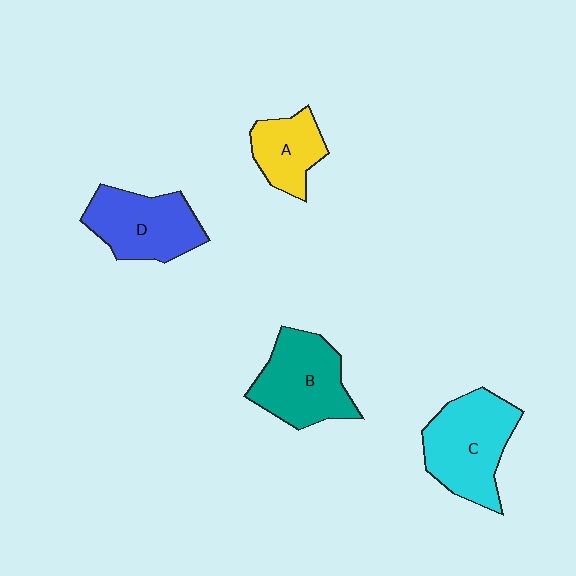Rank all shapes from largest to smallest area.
From largest to smallest: C (cyan), B (teal), D (blue), A (yellow).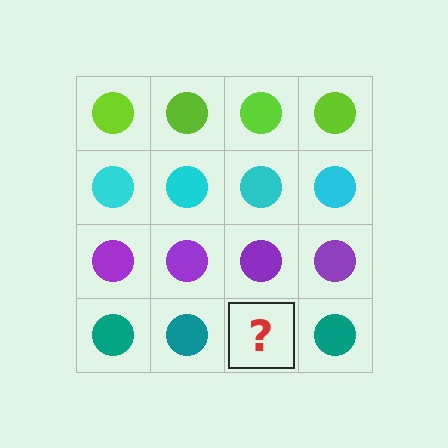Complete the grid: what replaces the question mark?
The question mark should be replaced with a teal circle.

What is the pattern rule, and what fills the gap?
The rule is that each row has a consistent color. The gap should be filled with a teal circle.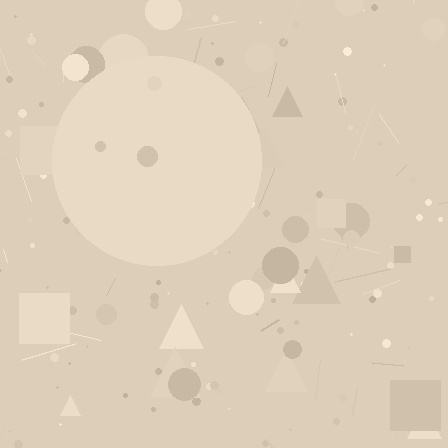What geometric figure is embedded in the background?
A circle is embedded in the background.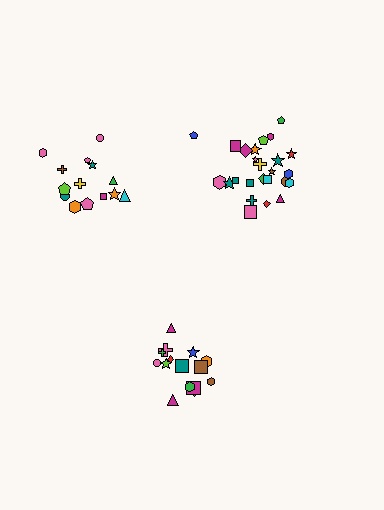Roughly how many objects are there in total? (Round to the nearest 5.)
Roughly 55 objects in total.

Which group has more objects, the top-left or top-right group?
The top-right group.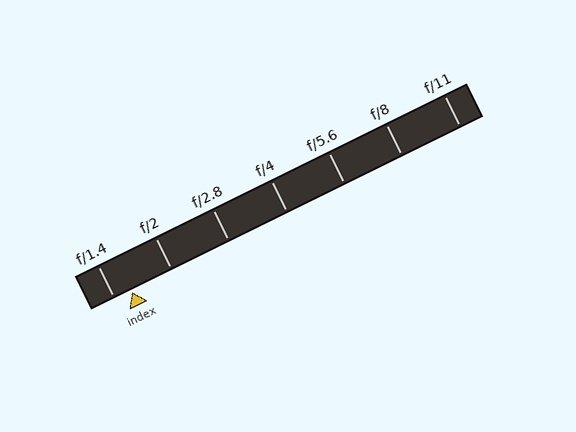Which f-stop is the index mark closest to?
The index mark is closest to f/1.4.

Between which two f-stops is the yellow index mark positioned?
The index mark is between f/1.4 and f/2.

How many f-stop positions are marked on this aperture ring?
There are 7 f-stop positions marked.